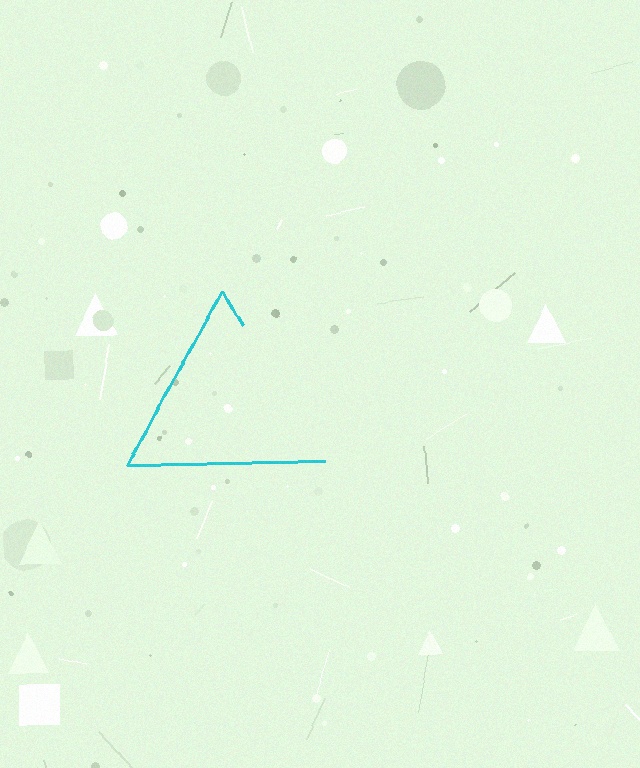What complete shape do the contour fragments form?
The contour fragments form a triangle.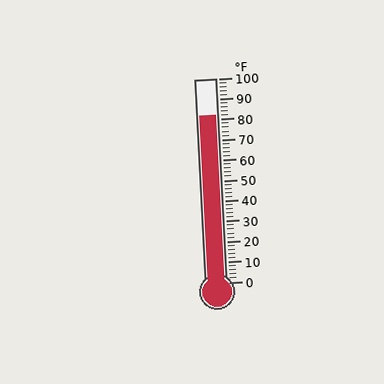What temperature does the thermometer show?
The thermometer shows approximately 82°F.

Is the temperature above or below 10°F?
The temperature is above 10°F.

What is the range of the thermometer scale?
The thermometer scale ranges from 0°F to 100°F.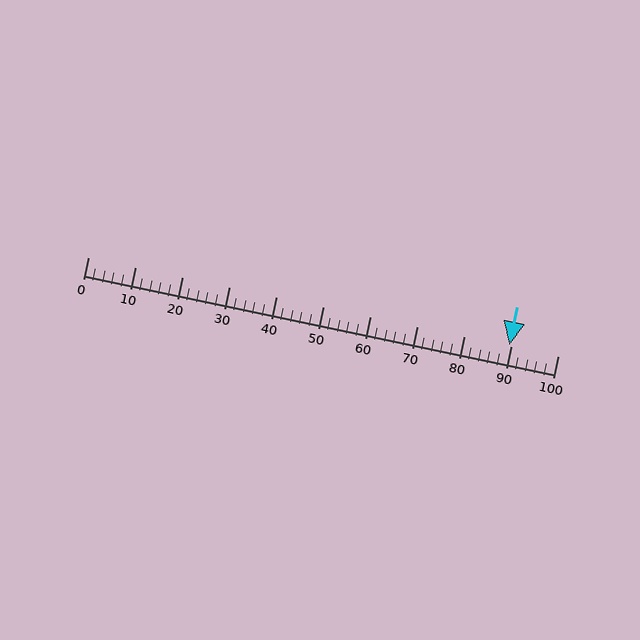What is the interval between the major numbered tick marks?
The major tick marks are spaced 10 units apart.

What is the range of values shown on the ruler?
The ruler shows values from 0 to 100.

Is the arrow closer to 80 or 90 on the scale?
The arrow is closer to 90.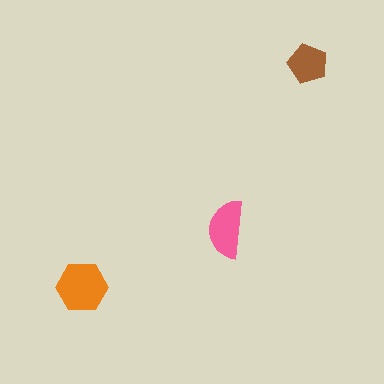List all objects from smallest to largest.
The brown pentagon, the pink semicircle, the orange hexagon.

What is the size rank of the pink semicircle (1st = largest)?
2nd.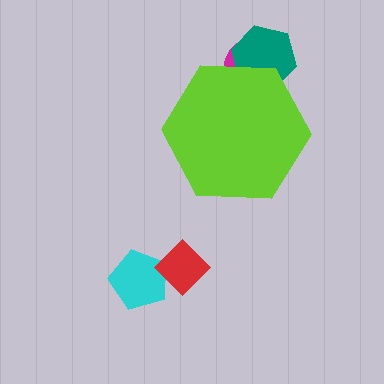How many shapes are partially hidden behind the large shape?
2 shapes are partially hidden.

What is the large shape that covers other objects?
A lime hexagon.